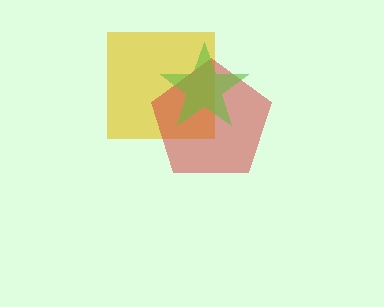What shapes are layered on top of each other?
The layered shapes are: a yellow square, a red pentagon, a lime star.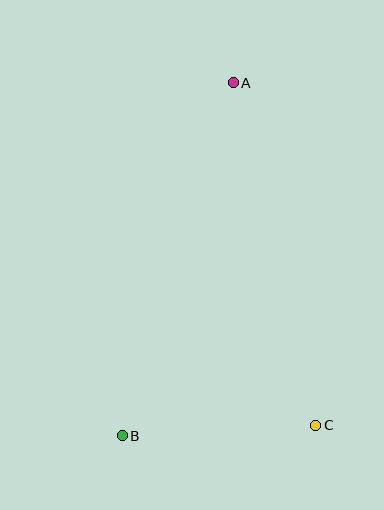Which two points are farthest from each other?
Points A and B are farthest from each other.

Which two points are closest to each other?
Points B and C are closest to each other.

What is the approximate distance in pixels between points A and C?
The distance between A and C is approximately 353 pixels.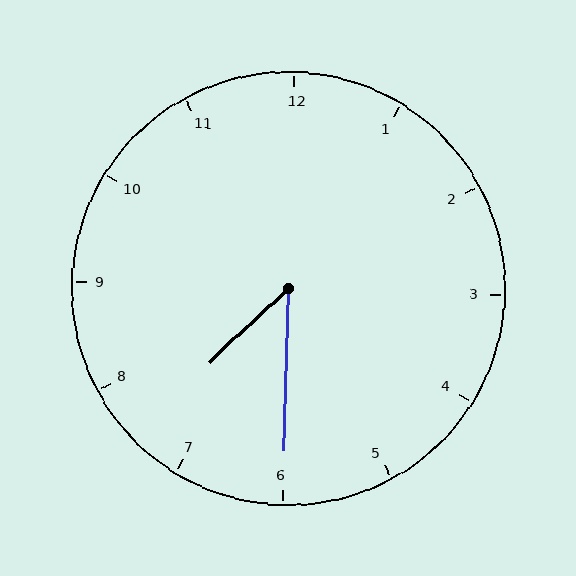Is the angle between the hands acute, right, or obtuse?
It is acute.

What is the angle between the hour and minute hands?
Approximately 45 degrees.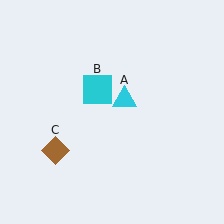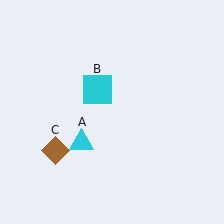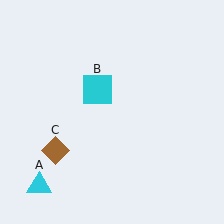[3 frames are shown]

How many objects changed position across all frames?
1 object changed position: cyan triangle (object A).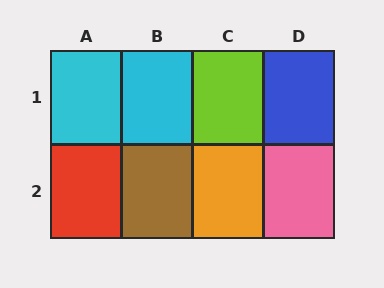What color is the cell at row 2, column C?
Orange.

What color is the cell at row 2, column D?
Pink.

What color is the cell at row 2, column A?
Red.